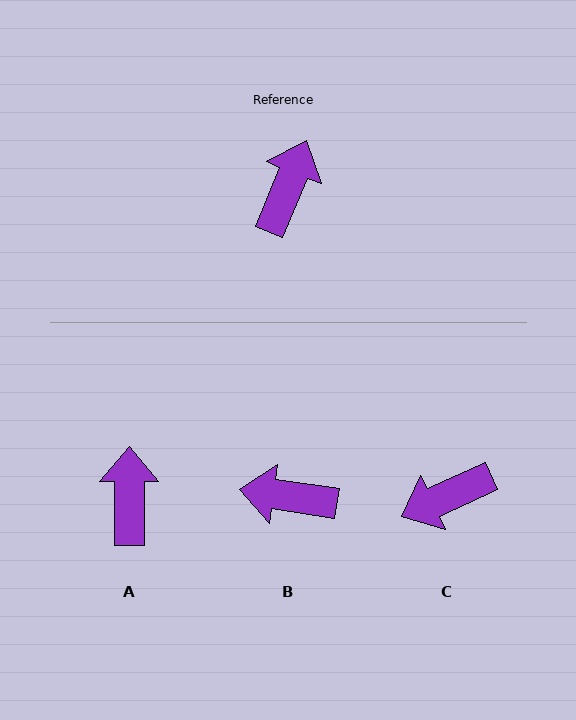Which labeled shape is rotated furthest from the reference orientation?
C, about 136 degrees away.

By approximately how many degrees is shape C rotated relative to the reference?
Approximately 136 degrees counter-clockwise.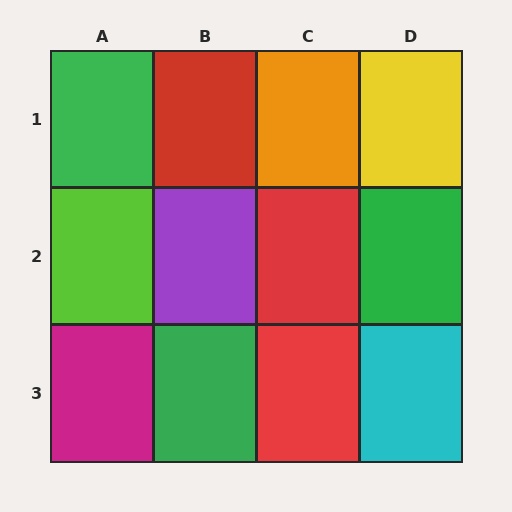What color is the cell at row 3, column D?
Cyan.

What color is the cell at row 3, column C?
Red.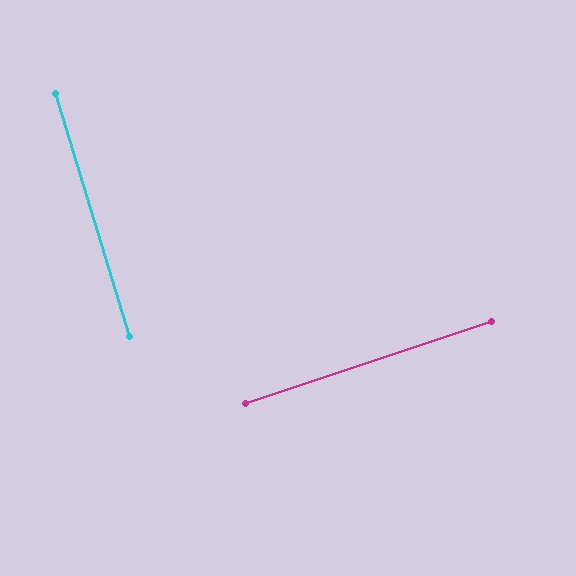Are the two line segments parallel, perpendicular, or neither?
Perpendicular — they meet at approximately 89°.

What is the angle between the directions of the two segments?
Approximately 89 degrees.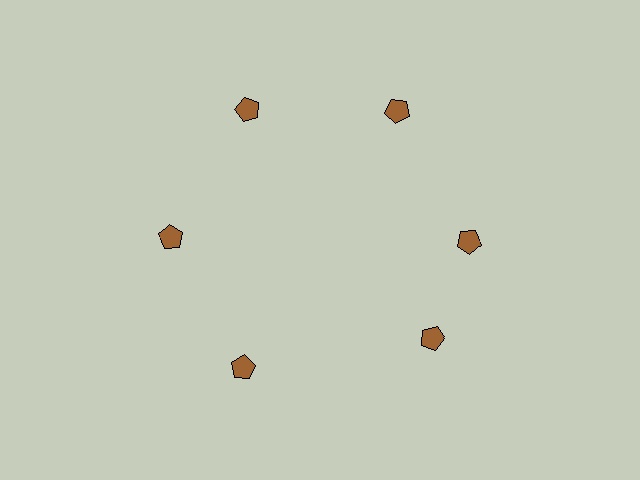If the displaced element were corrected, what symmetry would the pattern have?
It would have 6-fold rotational symmetry — the pattern would map onto itself every 60 degrees.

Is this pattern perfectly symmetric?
No. The 6 brown pentagons are arranged in a ring, but one element near the 5 o'clock position is rotated out of alignment along the ring, breaking the 6-fold rotational symmetry.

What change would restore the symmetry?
The symmetry would be restored by rotating it back into even spacing with its neighbors so that all 6 pentagons sit at equal angles and equal distance from the center.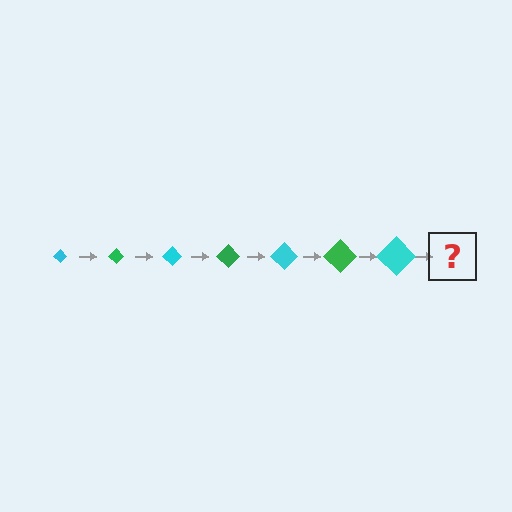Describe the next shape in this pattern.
It should be a green diamond, larger than the previous one.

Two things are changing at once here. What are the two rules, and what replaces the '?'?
The two rules are that the diamond grows larger each step and the color cycles through cyan and green. The '?' should be a green diamond, larger than the previous one.